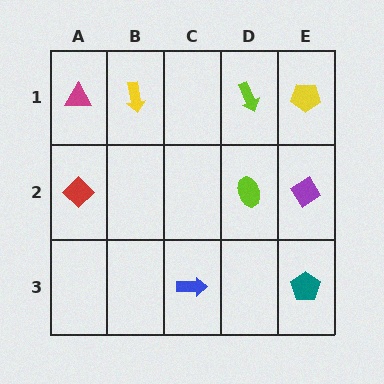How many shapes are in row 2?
3 shapes.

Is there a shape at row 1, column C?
No, that cell is empty.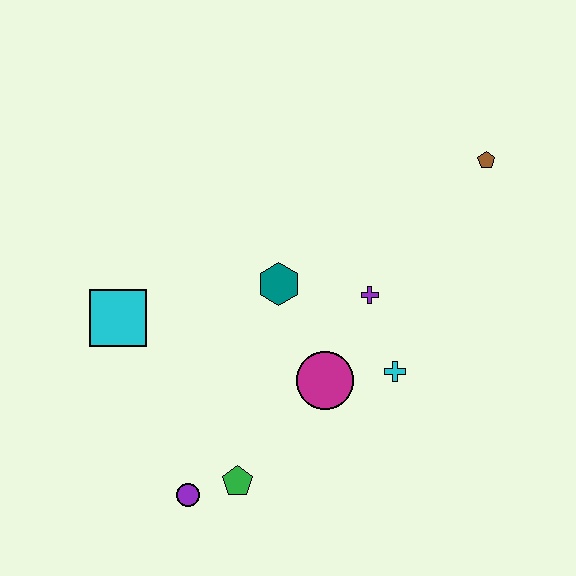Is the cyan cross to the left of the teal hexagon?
No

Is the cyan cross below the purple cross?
Yes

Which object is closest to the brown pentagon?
The purple cross is closest to the brown pentagon.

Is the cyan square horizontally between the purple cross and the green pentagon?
No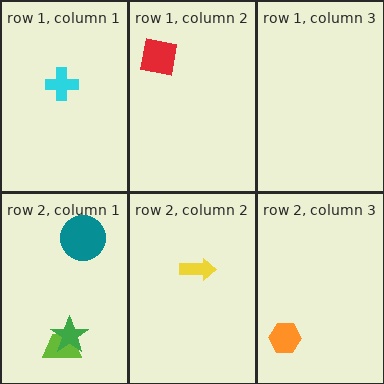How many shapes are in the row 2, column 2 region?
1.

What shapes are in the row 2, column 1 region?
The lime trapezoid, the green star, the teal circle.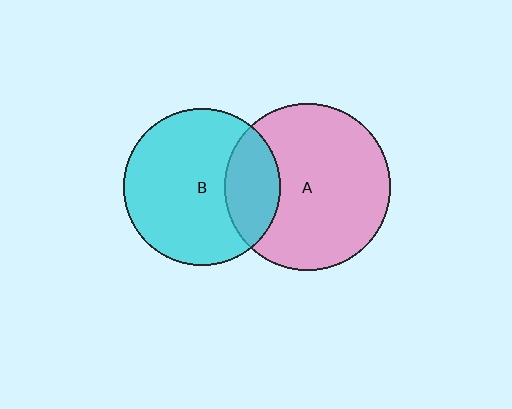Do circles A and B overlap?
Yes.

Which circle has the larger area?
Circle A (pink).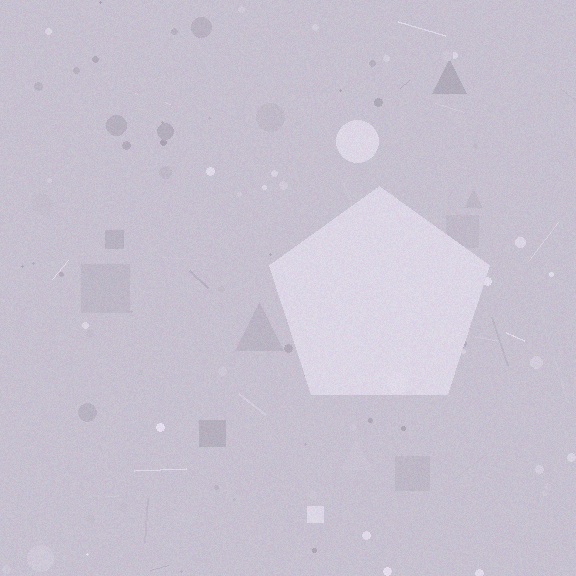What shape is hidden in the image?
A pentagon is hidden in the image.